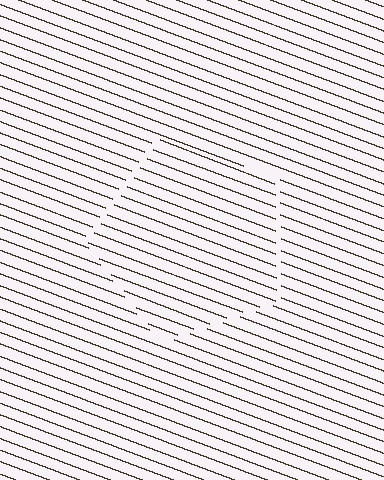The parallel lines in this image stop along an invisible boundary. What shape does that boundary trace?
An illusory pentagon. The interior of the shape contains the same grating, shifted by half a period — the contour is defined by the phase discontinuity where line-ends from the inner and outer gratings abut.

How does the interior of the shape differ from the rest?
The interior of the shape contains the same grating, shifted by half a period — the contour is defined by the phase discontinuity where line-ends from the inner and outer gratings abut.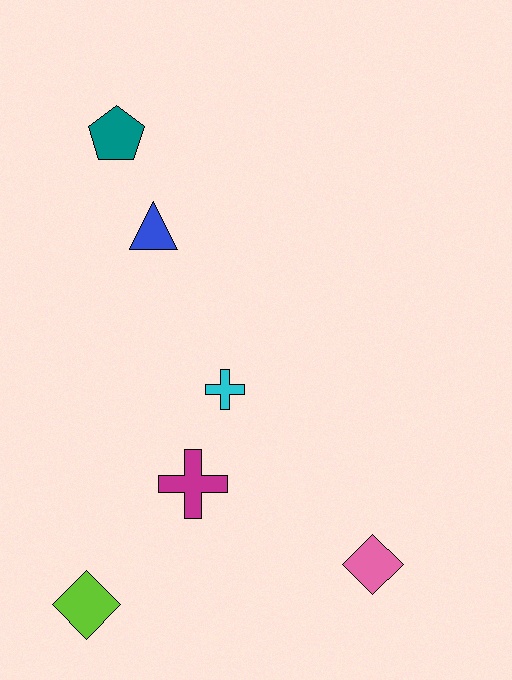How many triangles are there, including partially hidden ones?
There is 1 triangle.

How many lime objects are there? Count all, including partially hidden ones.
There is 1 lime object.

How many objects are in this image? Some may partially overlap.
There are 6 objects.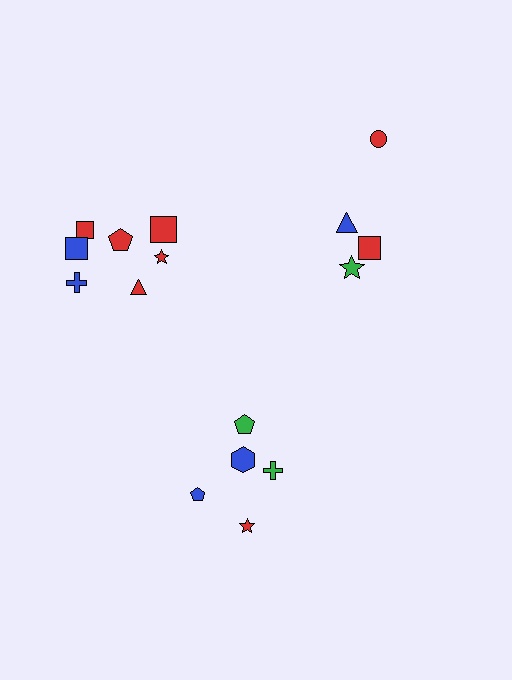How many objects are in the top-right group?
There are 4 objects.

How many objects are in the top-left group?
There are 7 objects.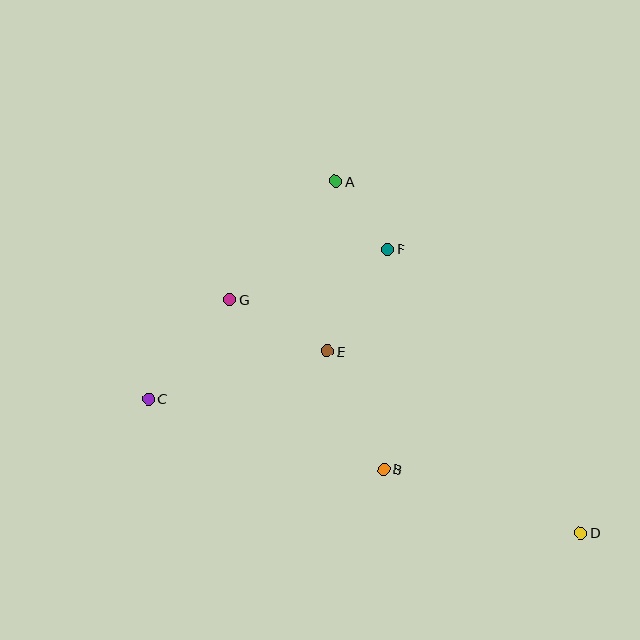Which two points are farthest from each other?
Points C and D are farthest from each other.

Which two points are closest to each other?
Points A and F are closest to each other.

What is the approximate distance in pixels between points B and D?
The distance between B and D is approximately 207 pixels.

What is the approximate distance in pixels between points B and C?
The distance between B and C is approximately 245 pixels.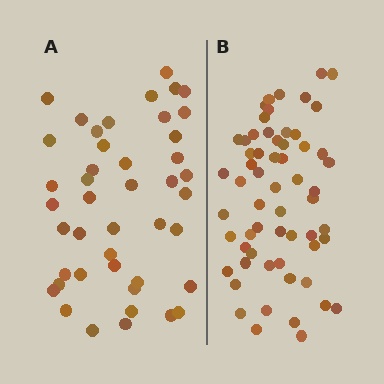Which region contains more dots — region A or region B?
Region B (the right region) has more dots.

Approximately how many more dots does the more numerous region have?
Region B has approximately 15 more dots than region A.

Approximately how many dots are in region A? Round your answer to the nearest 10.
About 40 dots. (The exact count is 44, which rounds to 40.)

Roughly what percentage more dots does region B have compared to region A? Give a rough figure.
About 35% more.